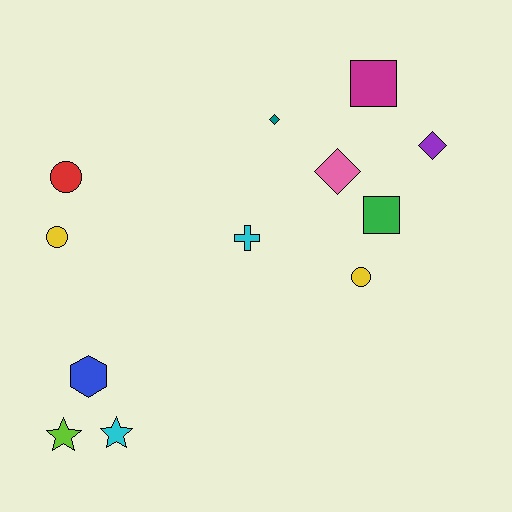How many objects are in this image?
There are 12 objects.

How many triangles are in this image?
There are no triangles.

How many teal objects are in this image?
There is 1 teal object.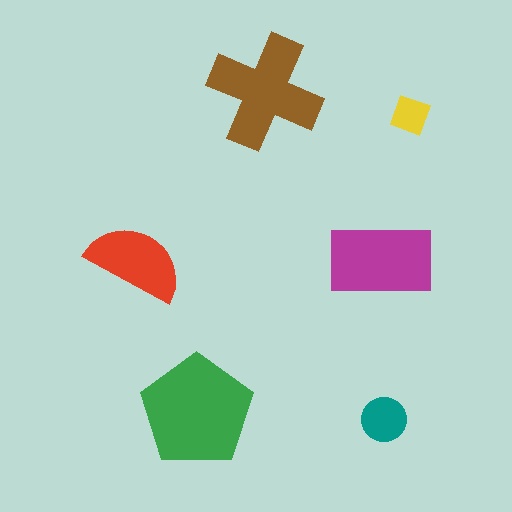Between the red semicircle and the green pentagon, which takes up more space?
The green pentagon.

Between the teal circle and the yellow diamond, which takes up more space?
The teal circle.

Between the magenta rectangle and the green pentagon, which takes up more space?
The green pentagon.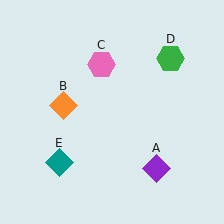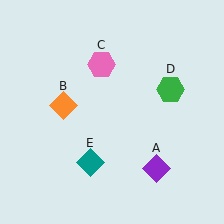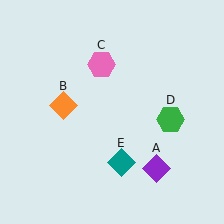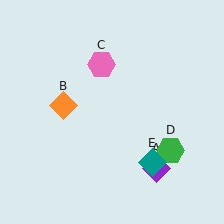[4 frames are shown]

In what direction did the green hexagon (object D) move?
The green hexagon (object D) moved down.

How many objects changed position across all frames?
2 objects changed position: green hexagon (object D), teal diamond (object E).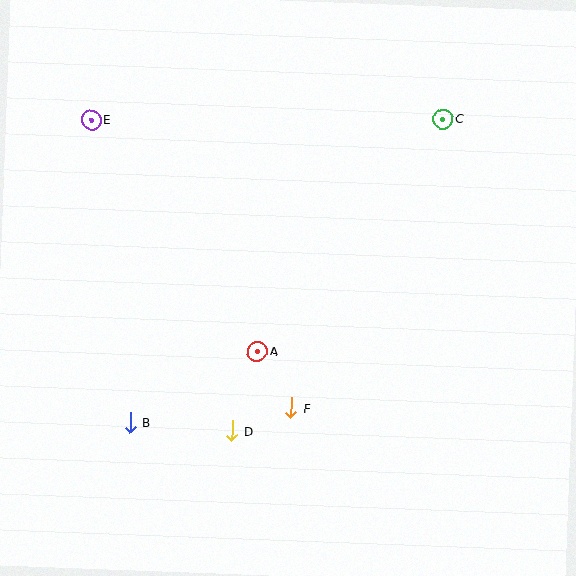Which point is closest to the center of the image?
Point A at (257, 351) is closest to the center.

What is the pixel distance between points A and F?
The distance between A and F is 66 pixels.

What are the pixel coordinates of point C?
Point C is at (443, 119).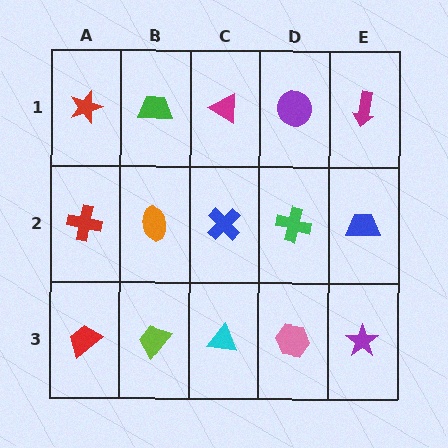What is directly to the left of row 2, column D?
A blue cross.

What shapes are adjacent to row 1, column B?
An orange ellipse (row 2, column B), a red star (row 1, column A), a magenta triangle (row 1, column C).